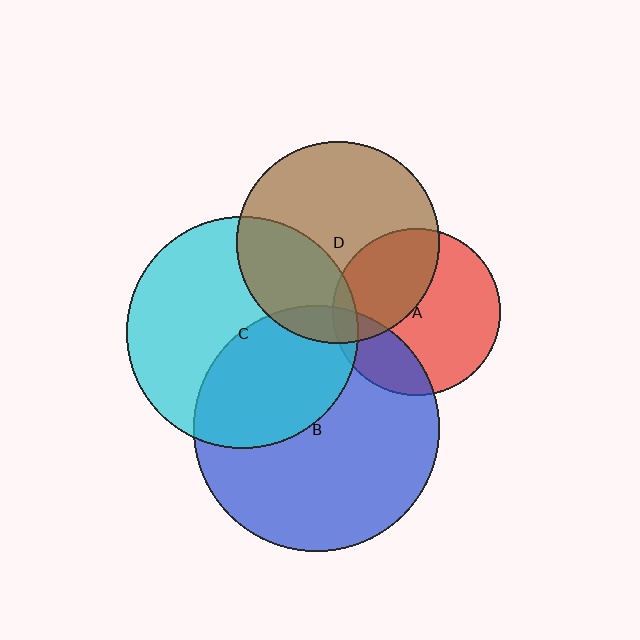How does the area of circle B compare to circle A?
Approximately 2.2 times.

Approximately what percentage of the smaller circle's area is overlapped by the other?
Approximately 30%.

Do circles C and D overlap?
Yes.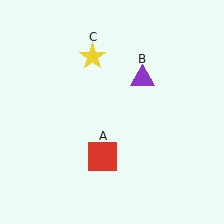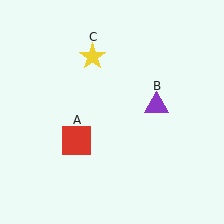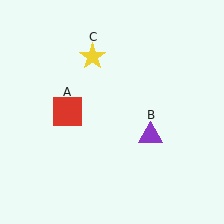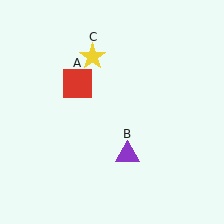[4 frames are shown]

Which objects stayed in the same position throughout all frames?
Yellow star (object C) remained stationary.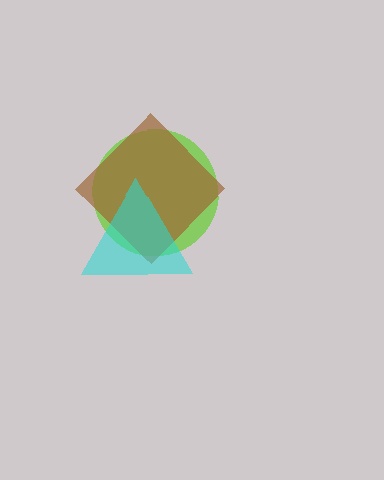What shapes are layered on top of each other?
The layered shapes are: a lime circle, a brown diamond, a cyan triangle.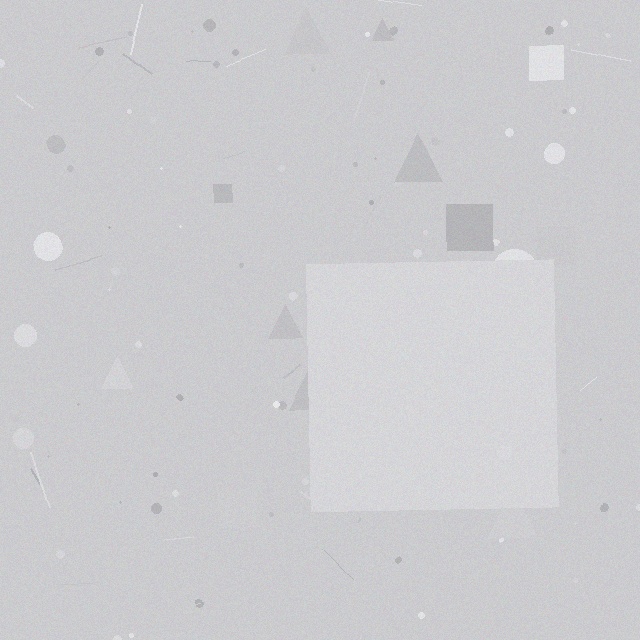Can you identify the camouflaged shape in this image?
The camouflaged shape is a square.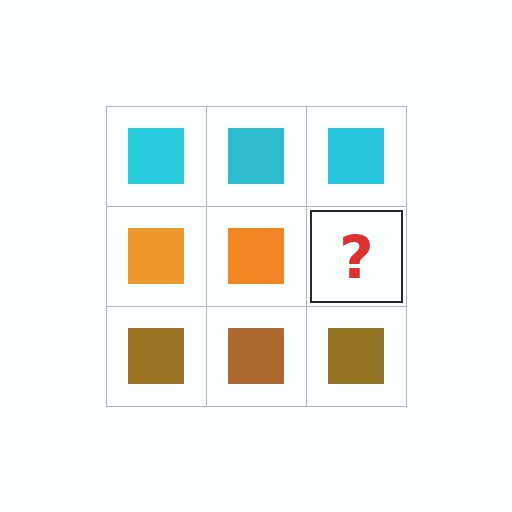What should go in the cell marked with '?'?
The missing cell should contain an orange square.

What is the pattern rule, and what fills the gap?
The rule is that each row has a consistent color. The gap should be filled with an orange square.